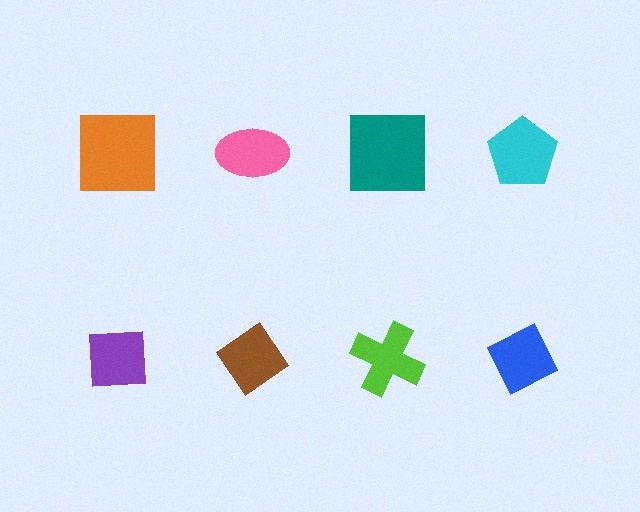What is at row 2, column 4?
A blue diamond.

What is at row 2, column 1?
A purple square.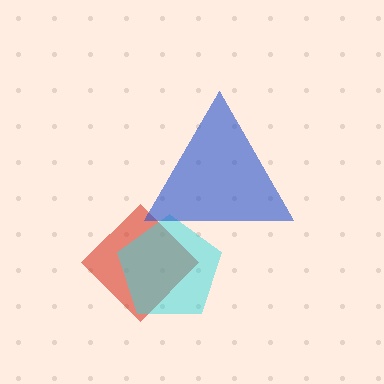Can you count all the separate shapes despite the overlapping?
Yes, there are 3 separate shapes.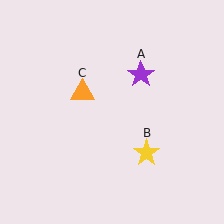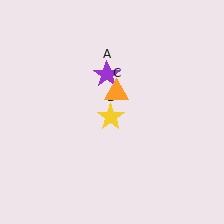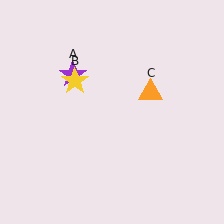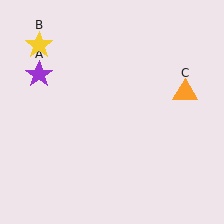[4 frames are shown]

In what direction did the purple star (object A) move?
The purple star (object A) moved left.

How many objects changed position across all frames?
3 objects changed position: purple star (object A), yellow star (object B), orange triangle (object C).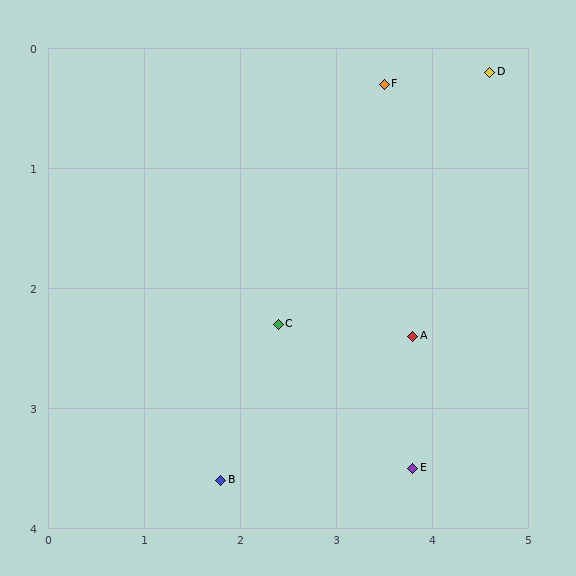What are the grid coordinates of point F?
Point F is at approximately (3.5, 0.3).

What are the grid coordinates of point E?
Point E is at approximately (3.8, 3.5).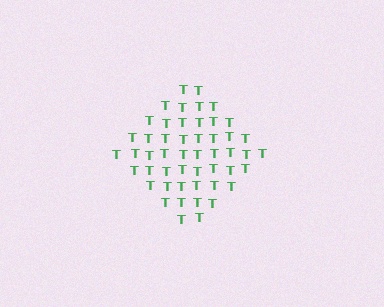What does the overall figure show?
The overall figure shows a diamond.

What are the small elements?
The small elements are letter T's.